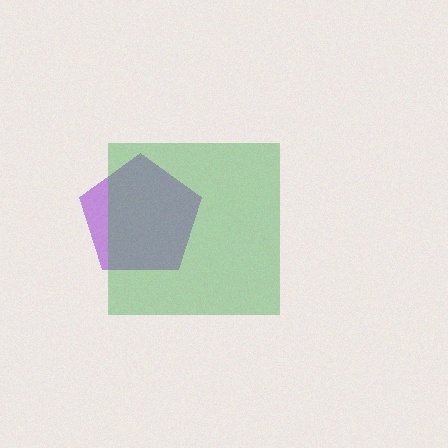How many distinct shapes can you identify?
There are 2 distinct shapes: a purple pentagon, a green square.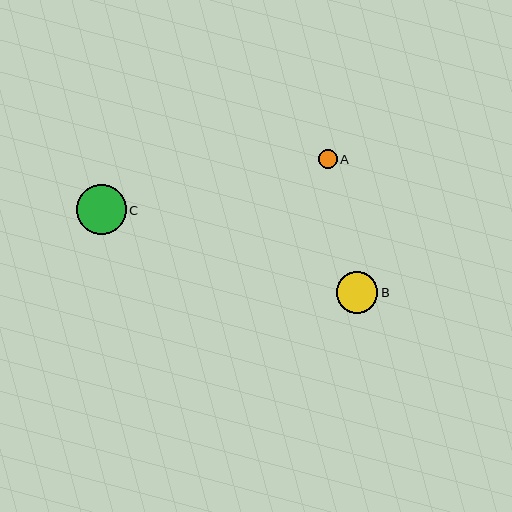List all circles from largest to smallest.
From largest to smallest: C, B, A.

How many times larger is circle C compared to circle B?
Circle C is approximately 1.2 times the size of circle B.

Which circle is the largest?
Circle C is the largest with a size of approximately 50 pixels.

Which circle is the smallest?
Circle A is the smallest with a size of approximately 19 pixels.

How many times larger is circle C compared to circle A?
Circle C is approximately 2.7 times the size of circle A.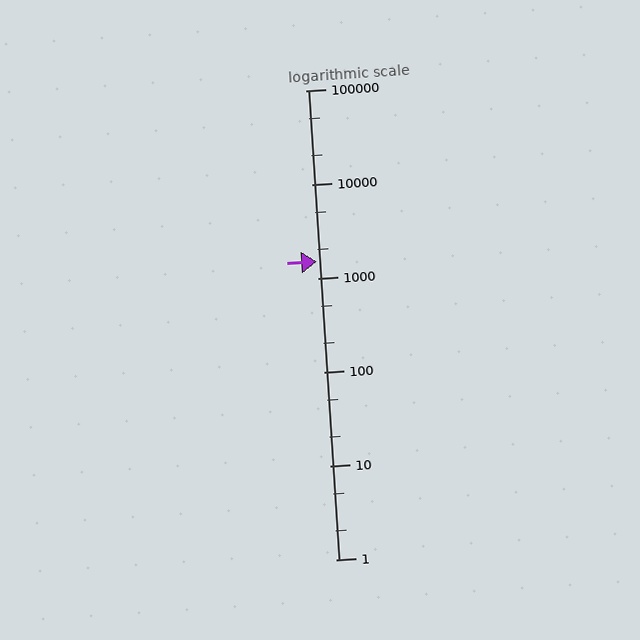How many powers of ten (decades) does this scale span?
The scale spans 5 decades, from 1 to 100000.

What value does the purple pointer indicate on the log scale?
The pointer indicates approximately 1500.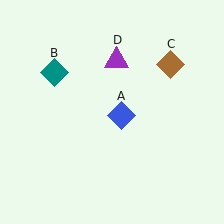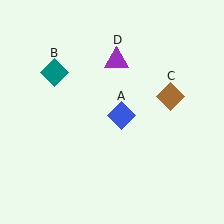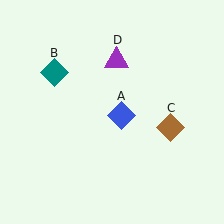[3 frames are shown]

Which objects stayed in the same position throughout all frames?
Blue diamond (object A) and teal diamond (object B) and purple triangle (object D) remained stationary.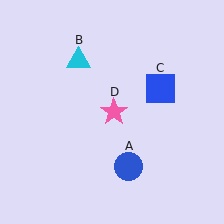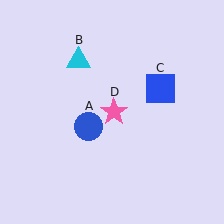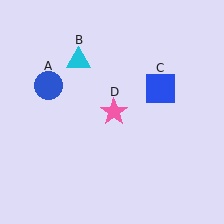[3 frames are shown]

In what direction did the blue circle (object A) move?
The blue circle (object A) moved up and to the left.